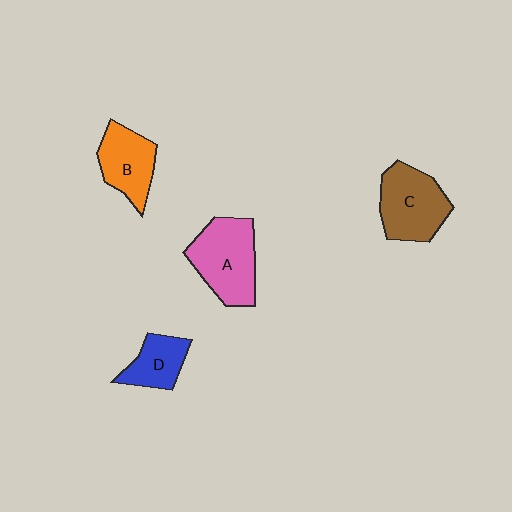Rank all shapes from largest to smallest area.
From largest to smallest: A (pink), C (brown), B (orange), D (blue).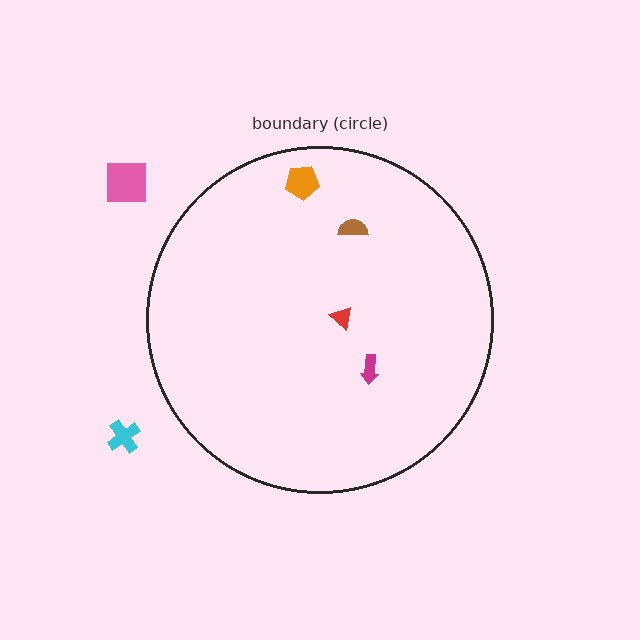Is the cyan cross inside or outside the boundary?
Outside.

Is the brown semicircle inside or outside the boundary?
Inside.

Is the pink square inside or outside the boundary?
Outside.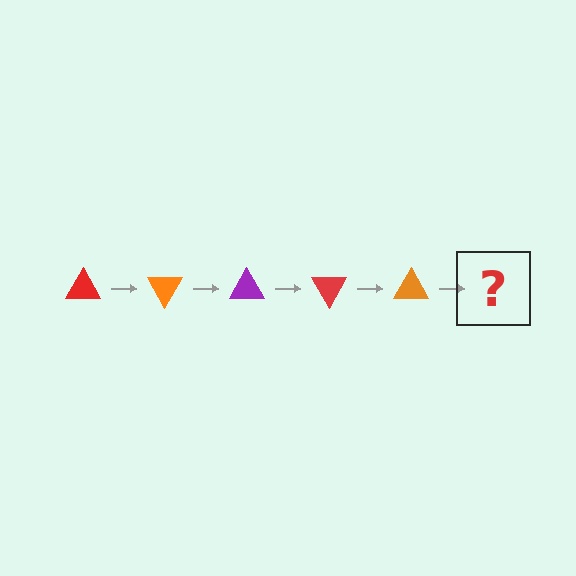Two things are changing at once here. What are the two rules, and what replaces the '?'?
The two rules are that it rotates 60 degrees each step and the color cycles through red, orange, and purple. The '?' should be a purple triangle, rotated 300 degrees from the start.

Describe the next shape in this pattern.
It should be a purple triangle, rotated 300 degrees from the start.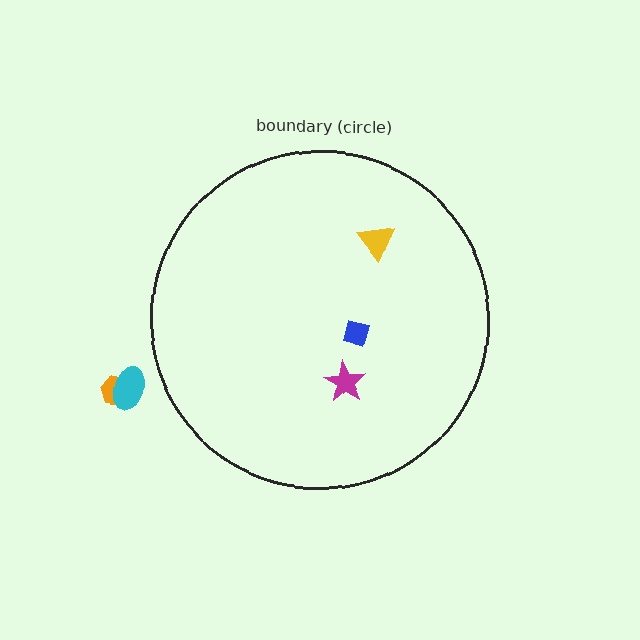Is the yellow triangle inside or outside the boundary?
Inside.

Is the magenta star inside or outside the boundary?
Inside.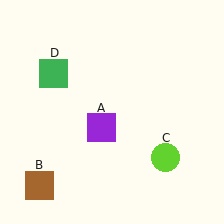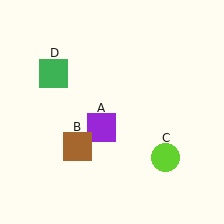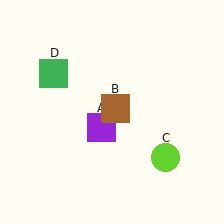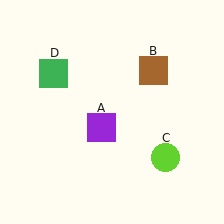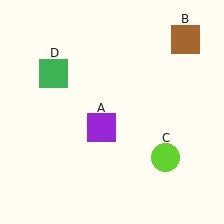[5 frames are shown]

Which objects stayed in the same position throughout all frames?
Purple square (object A) and lime circle (object C) and green square (object D) remained stationary.